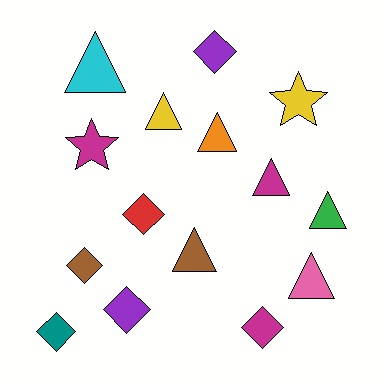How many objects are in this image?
There are 15 objects.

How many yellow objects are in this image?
There are 2 yellow objects.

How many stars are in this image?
There are 2 stars.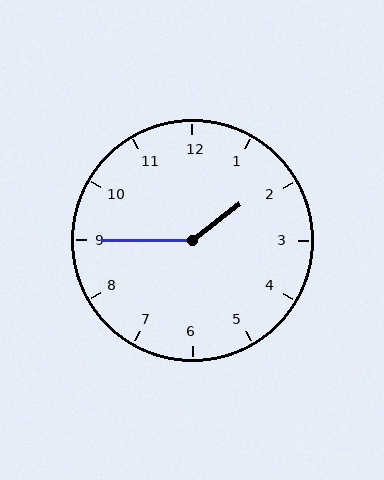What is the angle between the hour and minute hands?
Approximately 142 degrees.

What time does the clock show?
1:45.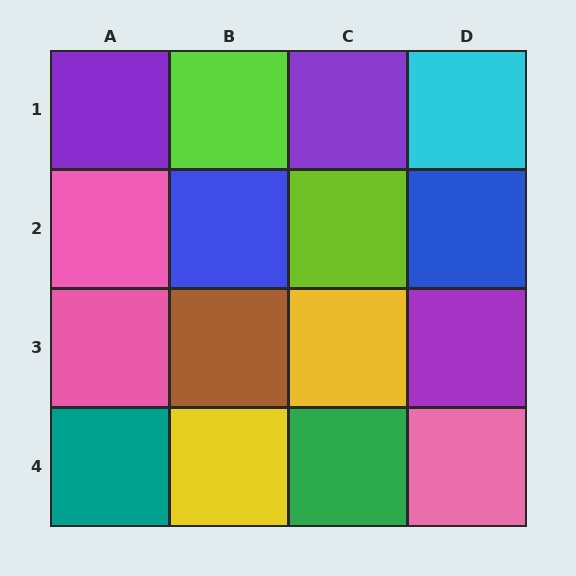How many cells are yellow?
2 cells are yellow.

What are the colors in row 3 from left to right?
Pink, brown, yellow, purple.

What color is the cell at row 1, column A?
Purple.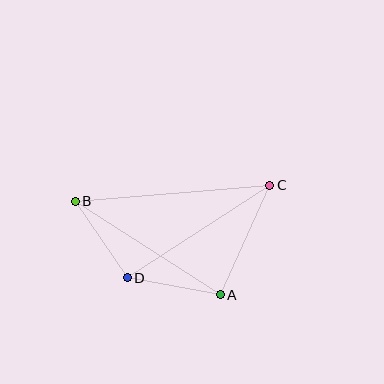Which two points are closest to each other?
Points B and D are closest to each other.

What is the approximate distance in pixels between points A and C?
The distance between A and C is approximately 120 pixels.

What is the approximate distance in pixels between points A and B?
The distance between A and B is approximately 172 pixels.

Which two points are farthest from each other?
Points B and C are farthest from each other.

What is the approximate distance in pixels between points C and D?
The distance between C and D is approximately 170 pixels.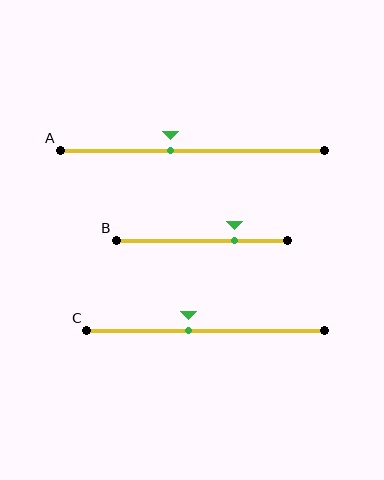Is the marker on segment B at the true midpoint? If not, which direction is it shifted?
No, the marker on segment B is shifted to the right by about 19% of the segment length.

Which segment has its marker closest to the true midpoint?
Segment C has its marker closest to the true midpoint.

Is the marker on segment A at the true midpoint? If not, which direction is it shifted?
No, the marker on segment A is shifted to the left by about 8% of the segment length.